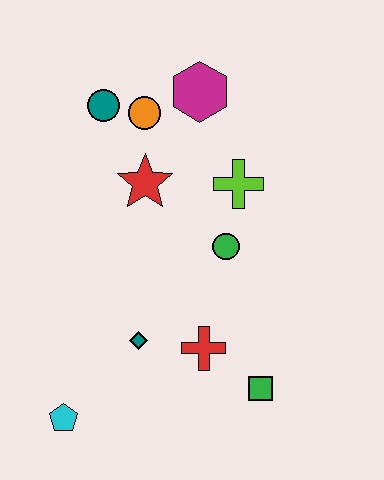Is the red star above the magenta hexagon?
No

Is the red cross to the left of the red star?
No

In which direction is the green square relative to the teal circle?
The green square is below the teal circle.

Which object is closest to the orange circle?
The teal circle is closest to the orange circle.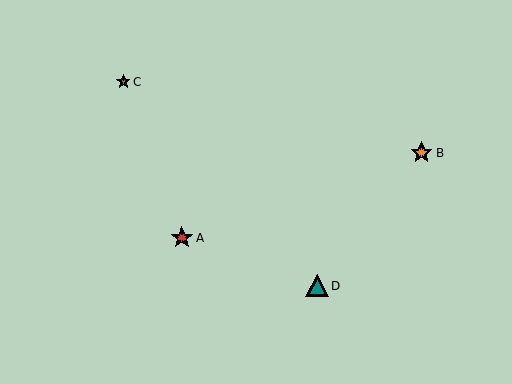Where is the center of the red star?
The center of the red star is at (182, 238).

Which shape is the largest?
The teal triangle (labeled D) is the largest.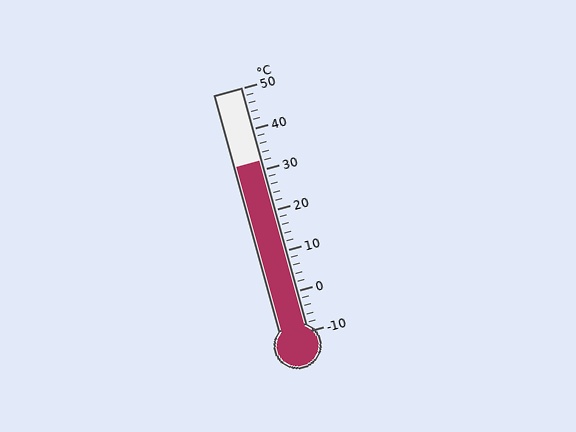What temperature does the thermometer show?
The thermometer shows approximately 32°C.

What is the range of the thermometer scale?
The thermometer scale ranges from -10°C to 50°C.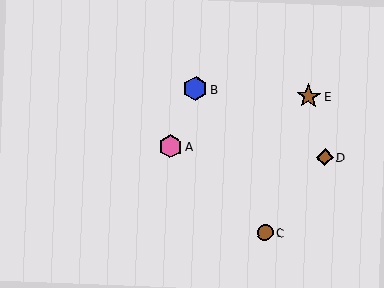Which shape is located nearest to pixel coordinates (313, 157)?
The brown diamond (labeled D) at (325, 157) is nearest to that location.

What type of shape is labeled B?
Shape B is a blue hexagon.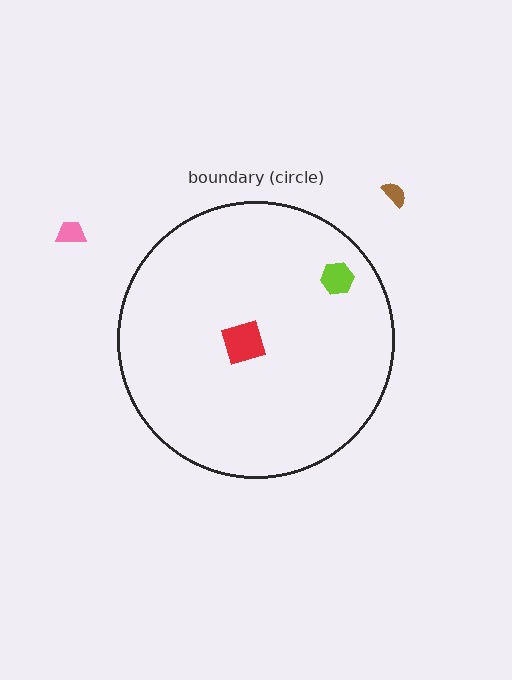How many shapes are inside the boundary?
2 inside, 2 outside.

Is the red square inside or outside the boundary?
Inside.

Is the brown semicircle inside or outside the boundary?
Outside.